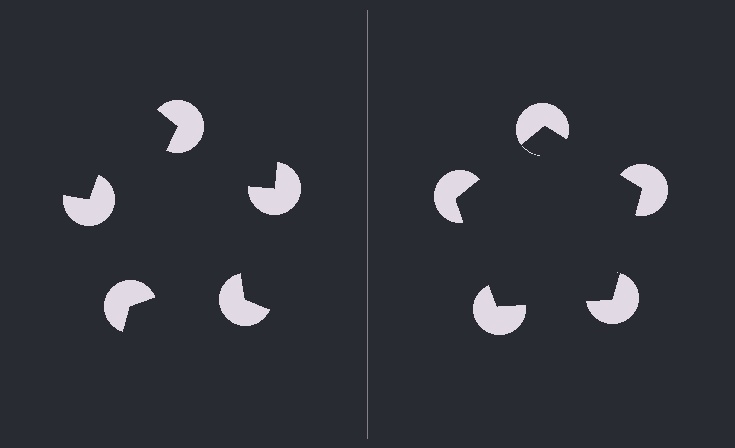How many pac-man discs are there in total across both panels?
10 — 5 on each side.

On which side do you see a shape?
An illusory pentagon appears on the right side. On the left side the wedge cuts are rotated, so no coherent shape forms.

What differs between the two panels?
The pac-man discs are positioned identically on both sides; only the wedge orientations differ. On the right they align to a pentagon; on the left they are misaligned.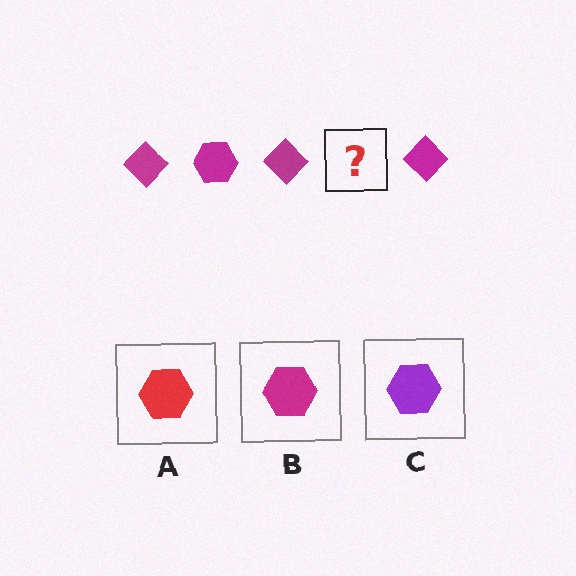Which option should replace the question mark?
Option B.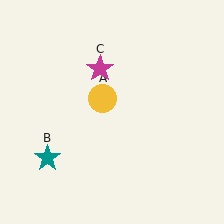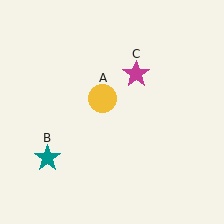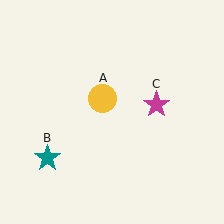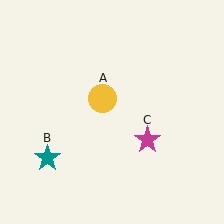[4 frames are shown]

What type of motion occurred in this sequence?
The magenta star (object C) rotated clockwise around the center of the scene.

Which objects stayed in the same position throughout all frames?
Yellow circle (object A) and teal star (object B) remained stationary.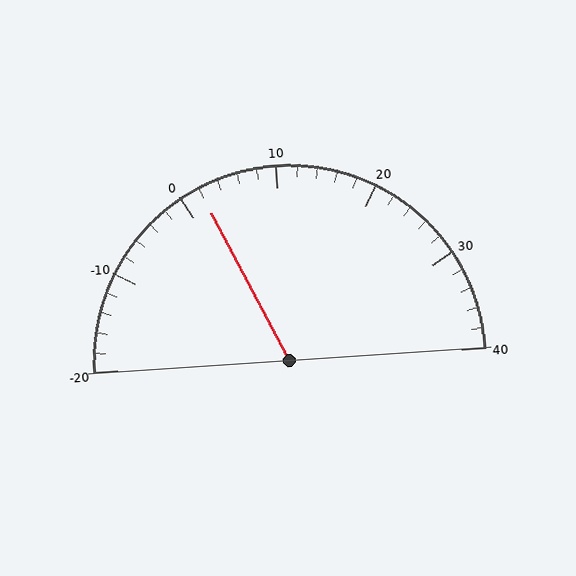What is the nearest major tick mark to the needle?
The nearest major tick mark is 0.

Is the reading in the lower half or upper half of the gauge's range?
The reading is in the lower half of the range (-20 to 40).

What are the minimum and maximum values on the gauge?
The gauge ranges from -20 to 40.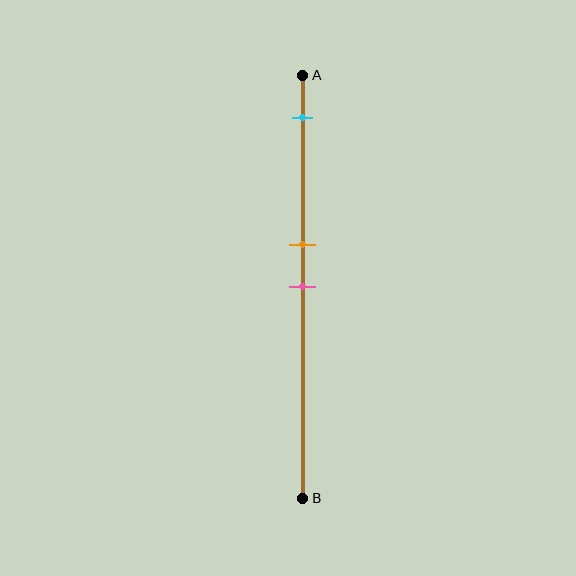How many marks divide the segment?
There are 3 marks dividing the segment.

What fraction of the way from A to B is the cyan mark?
The cyan mark is approximately 10% (0.1) of the way from A to B.